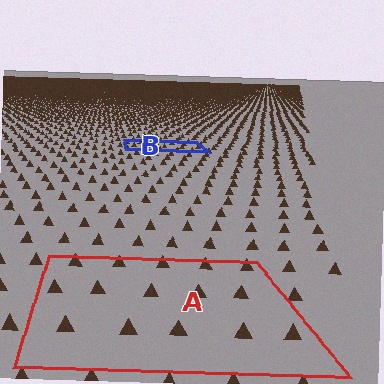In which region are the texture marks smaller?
The texture marks are smaller in region B, because it is farther away.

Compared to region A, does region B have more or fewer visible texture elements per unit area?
Region B has more texture elements per unit area — they are packed more densely because it is farther away.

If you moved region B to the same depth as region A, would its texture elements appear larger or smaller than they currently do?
They would appear larger. At a closer depth, the same texture elements are projected at a bigger on-screen size.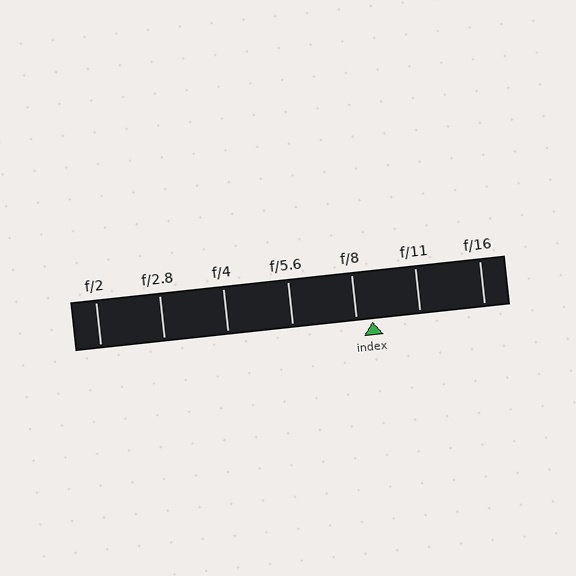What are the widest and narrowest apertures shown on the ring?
The widest aperture shown is f/2 and the narrowest is f/16.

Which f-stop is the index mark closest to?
The index mark is closest to f/8.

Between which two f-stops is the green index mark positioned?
The index mark is between f/8 and f/11.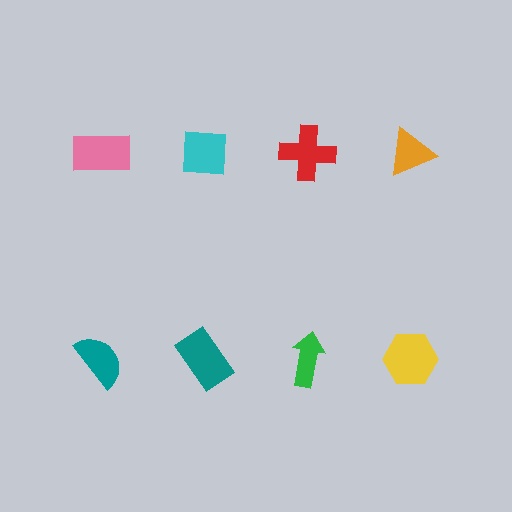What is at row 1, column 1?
A pink rectangle.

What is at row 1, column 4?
An orange triangle.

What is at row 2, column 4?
A yellow hexagon.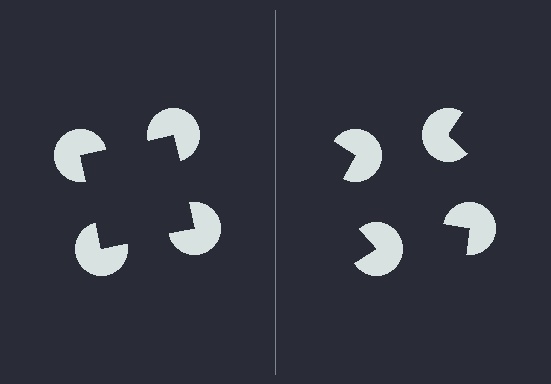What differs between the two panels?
The pac-man discs are positioned identically on both sides; only the wedge orientations differ. On the left they align to a square; on the right they are misaligned.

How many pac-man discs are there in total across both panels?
8 — 4 on each side.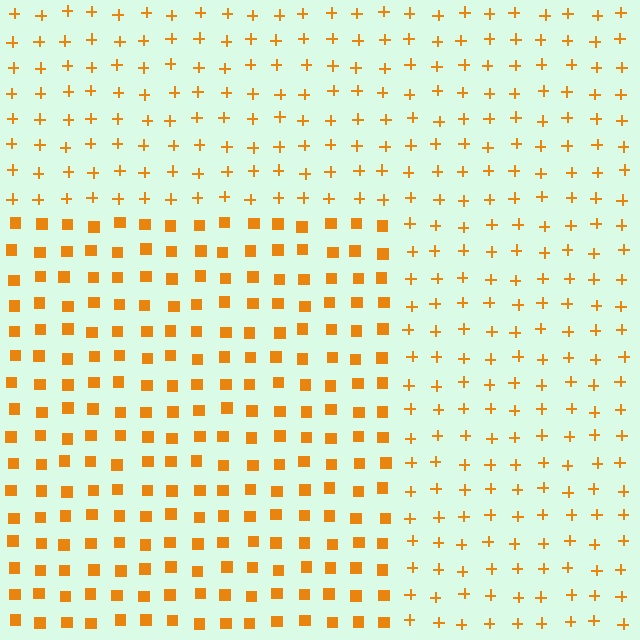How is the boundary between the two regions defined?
The boundary is defined by a change in element shape: squares inside vs. plus signs outside. All elements share the same color and spacing.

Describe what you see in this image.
The image is filled with small orange elements arranged in a uniform grid. A rectangle-shaped region contains squares, while the surrounding area contains plus signs. The boundary is defined purely by the change in element shape.